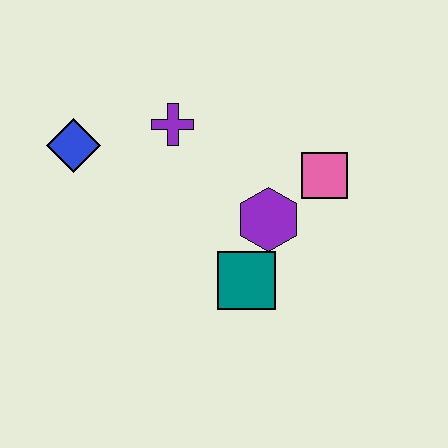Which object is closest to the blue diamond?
The purple cross is closest to the blue diamond.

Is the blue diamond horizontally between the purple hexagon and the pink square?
No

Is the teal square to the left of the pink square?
Yes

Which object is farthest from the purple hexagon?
The blue diamond is farthest from the purple hexagon.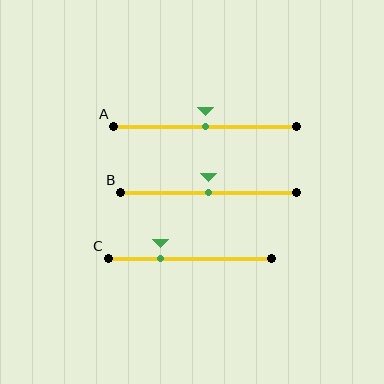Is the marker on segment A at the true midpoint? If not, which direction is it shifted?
Yes, the marker on segment A is at the true midpoint.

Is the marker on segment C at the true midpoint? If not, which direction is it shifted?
No, the marker on segment C is shifted to the left by about 18% of the segment length.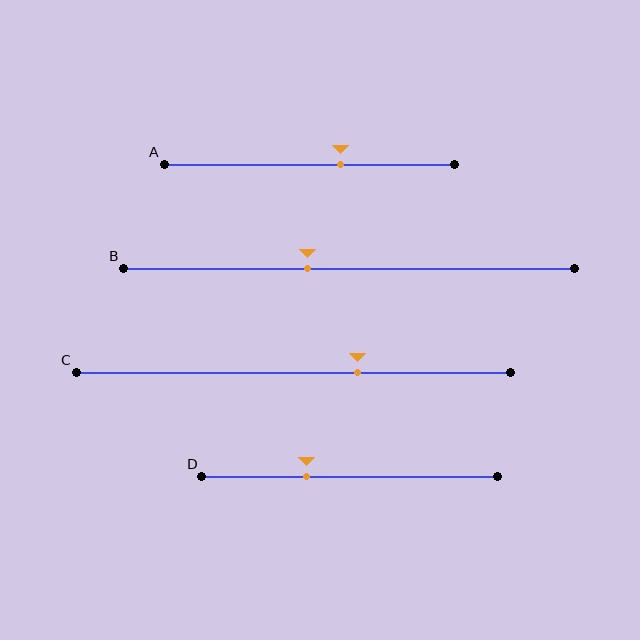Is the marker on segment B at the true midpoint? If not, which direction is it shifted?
No, the marker on segment B is shifted to the left by about 9% of the segment length.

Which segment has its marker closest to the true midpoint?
Segment B has its marker closest to the true midpoint.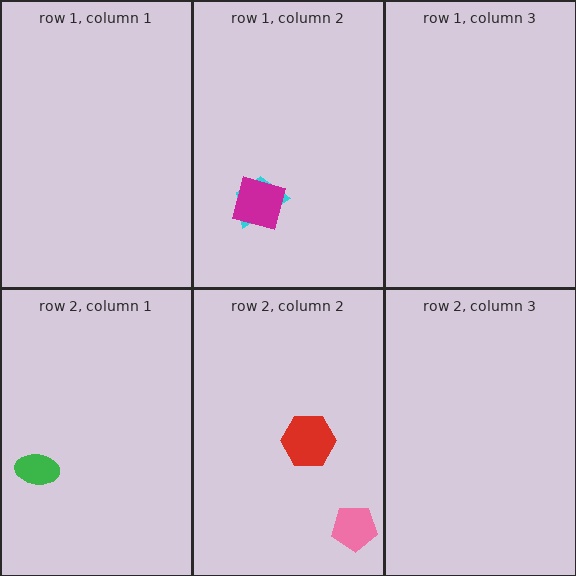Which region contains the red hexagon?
The row 2, column 2 region.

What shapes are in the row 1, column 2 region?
The cyan trapezoid, the magenta diamond.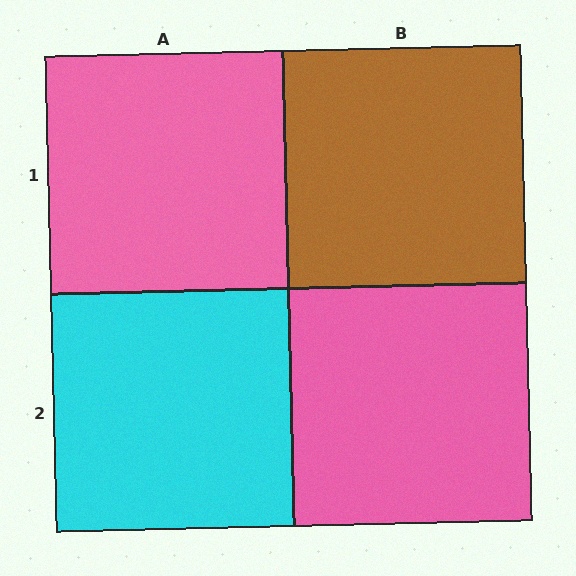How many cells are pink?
2 cells are pink.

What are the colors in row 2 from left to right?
Cyan, pink.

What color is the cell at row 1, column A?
Pink.